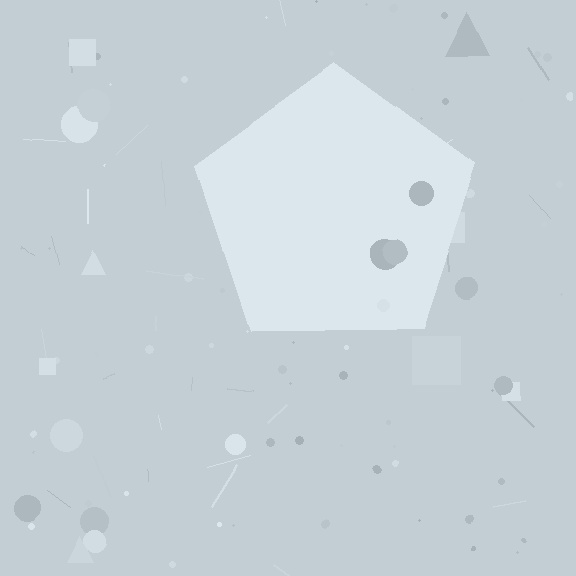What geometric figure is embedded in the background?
A pentagon is embedded in the background.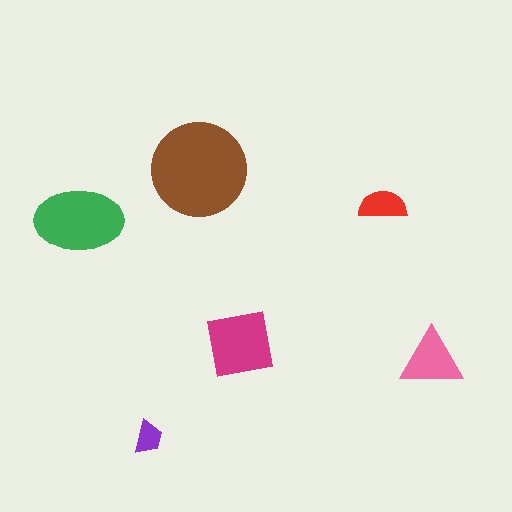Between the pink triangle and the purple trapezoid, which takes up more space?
The pink triangle.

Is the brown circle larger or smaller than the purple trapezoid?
Larger.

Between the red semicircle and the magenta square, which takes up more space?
The magenta square.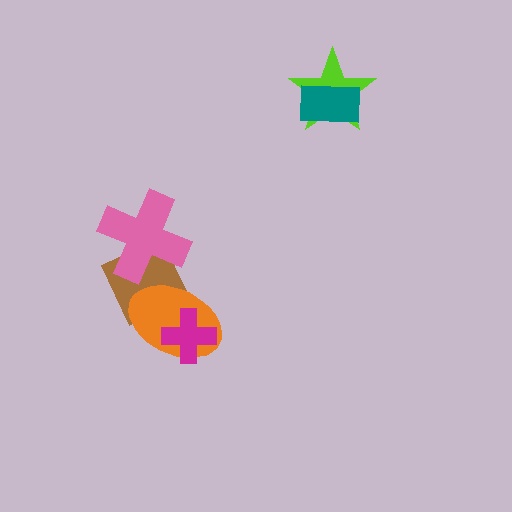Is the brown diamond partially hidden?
Yes, it is partially covered by another shape.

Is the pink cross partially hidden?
No, no other shape covers it.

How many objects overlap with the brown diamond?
2 objects overlap with the brown diamond.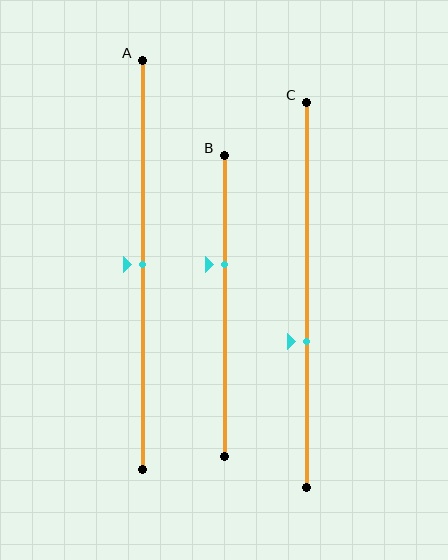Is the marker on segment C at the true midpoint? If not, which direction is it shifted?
No, the marker on segment C is shifted downward by about 12% of the segment length.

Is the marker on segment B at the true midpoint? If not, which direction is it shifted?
No, the marker on segment B is shifted upward by about 14% of the segment length.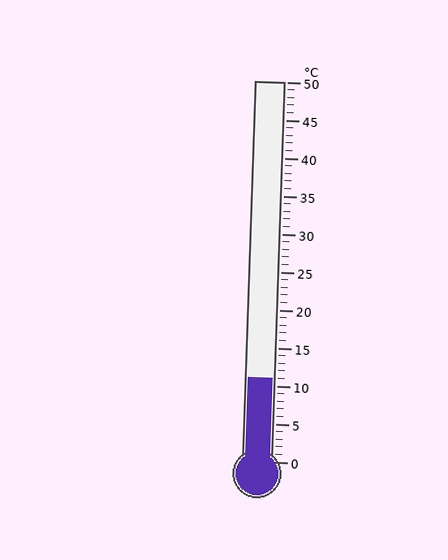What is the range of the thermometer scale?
The thermometer scale ranges from 0°C to 50°C.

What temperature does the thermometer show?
The thermometer shows approximately 11°C.